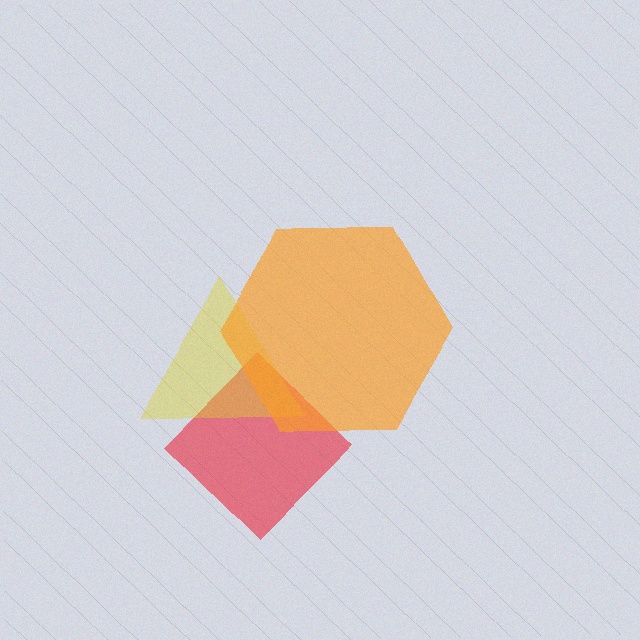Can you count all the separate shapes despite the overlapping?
Yes, there are 3 separate shapes.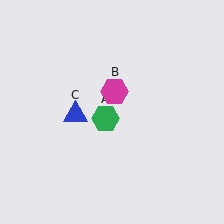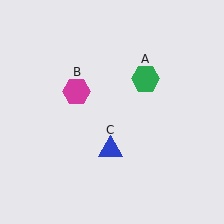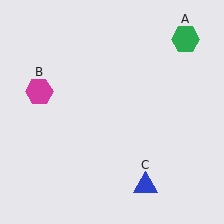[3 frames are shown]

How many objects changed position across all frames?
3 objects changed position: green hexagon (object A), magenta hexagon (object B), blue triangle (object C).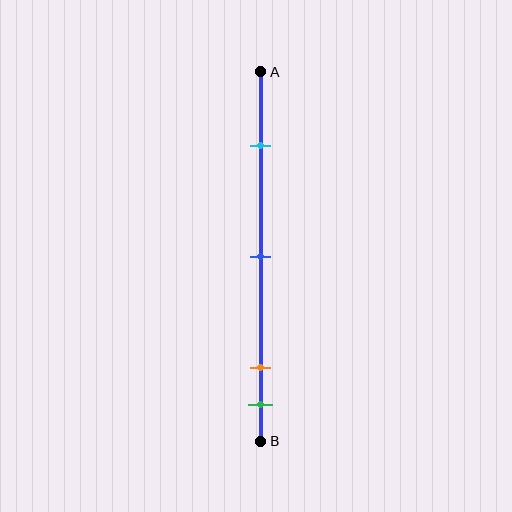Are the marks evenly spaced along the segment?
No, the marks are not evenly spaced.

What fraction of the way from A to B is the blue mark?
The blue mark is approximately 50% (0.5) of the way from A to B.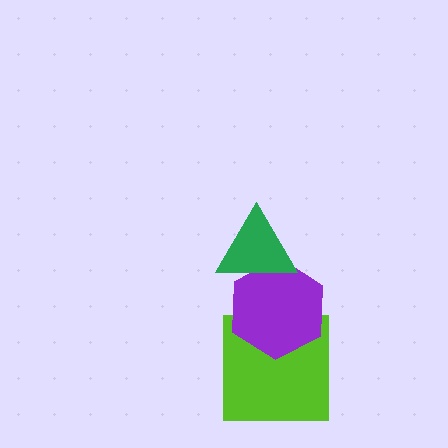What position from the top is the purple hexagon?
The purple hexagon is 2nd from the top.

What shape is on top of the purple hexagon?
The green triangle is on top of the purple hexagon.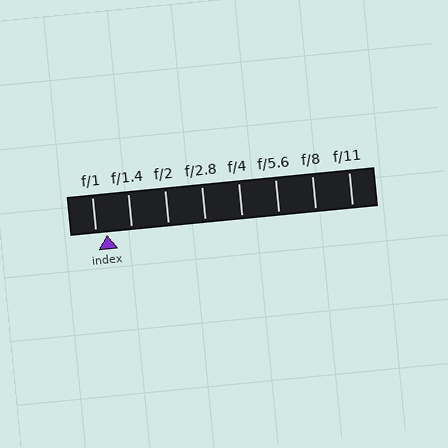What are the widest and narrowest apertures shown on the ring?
The widest aperture shown is f/1 and the narrowest is f/11.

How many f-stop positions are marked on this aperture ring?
There are 8 f-stop positions marked.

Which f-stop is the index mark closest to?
The index mark is closest to f/1.